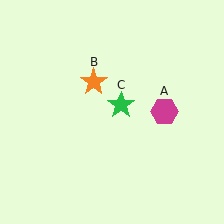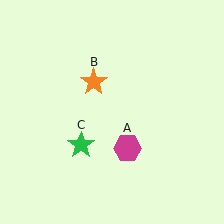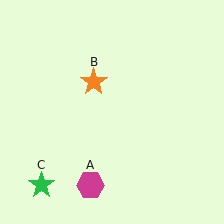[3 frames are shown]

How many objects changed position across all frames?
2 objects changed position: magenta hexagon (object A), green star (object C).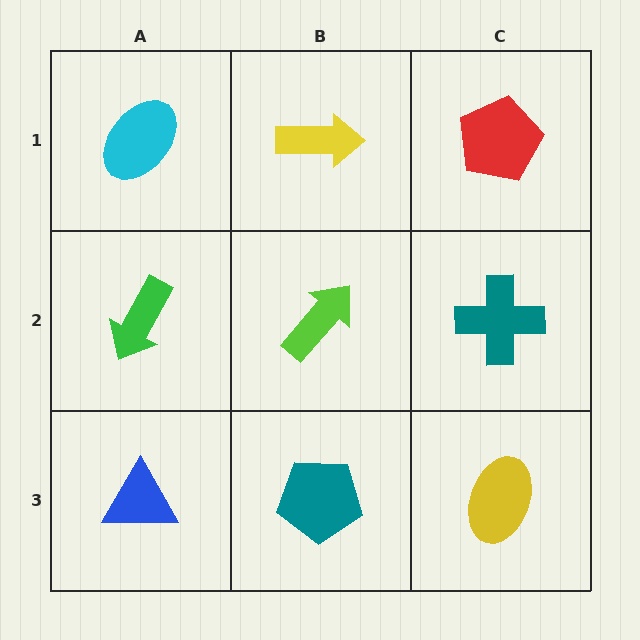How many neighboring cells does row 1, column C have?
2.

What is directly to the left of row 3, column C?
A teal pentagon.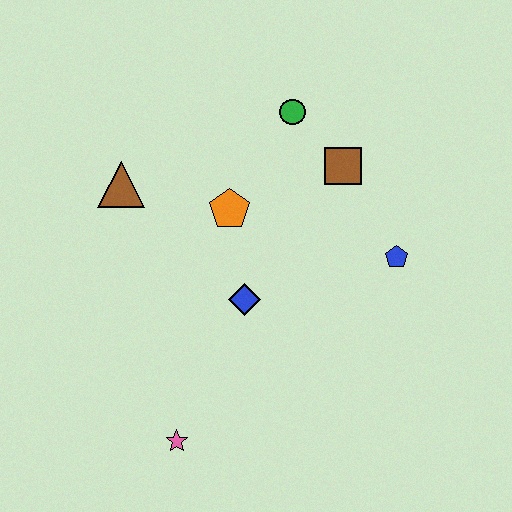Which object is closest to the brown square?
The green circle is closest to the brown square.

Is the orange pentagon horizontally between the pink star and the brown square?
Yes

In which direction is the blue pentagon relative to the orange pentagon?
The blue pentagon is to the right of the orange pentagon.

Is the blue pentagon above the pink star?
Yes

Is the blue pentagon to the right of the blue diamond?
Yes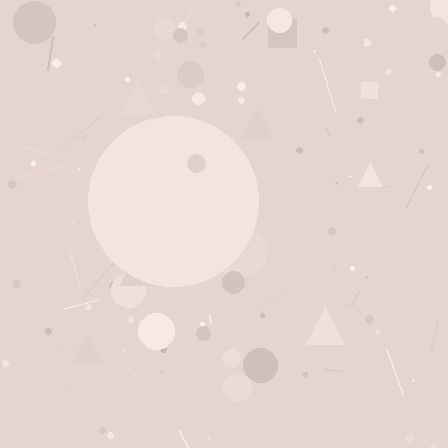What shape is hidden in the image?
A circle is hidden in the image.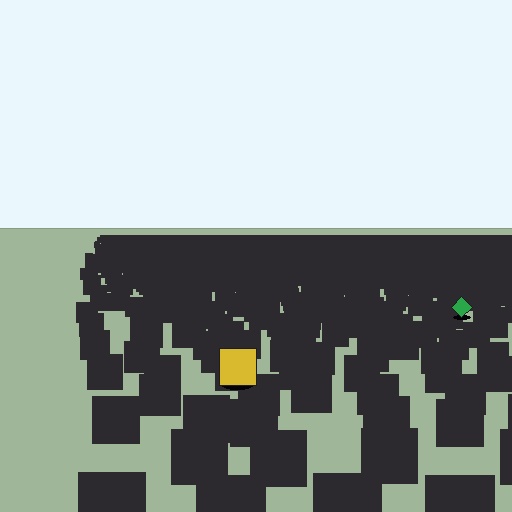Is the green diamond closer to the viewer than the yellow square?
No. The yellow square is closer — you can tell from the texture gradient: the ground texture is coarser near it.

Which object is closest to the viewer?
The yellow square is closest. The texture marks near it are larger and more spread out.